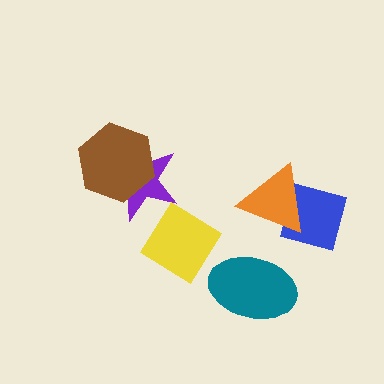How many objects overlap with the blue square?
1 object overlaps with the blue square.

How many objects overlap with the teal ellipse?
0 objects overlap with the teal ellipse.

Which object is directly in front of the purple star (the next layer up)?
The brown hexagon is directly in front of the purple star.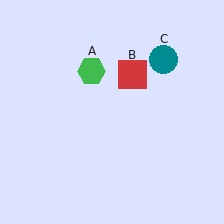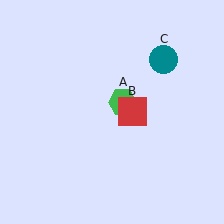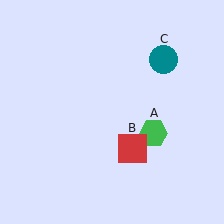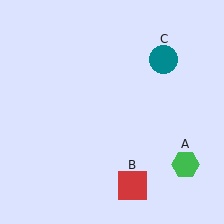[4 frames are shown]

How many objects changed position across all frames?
2 objects changed position: green hexagon (object A), red square (object B).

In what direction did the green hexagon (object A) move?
The green hexagon (object A) moved down and to the right.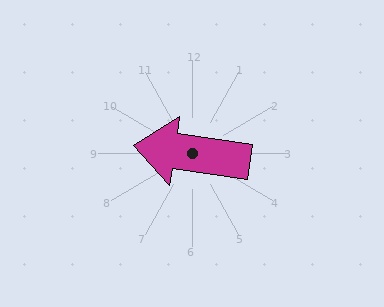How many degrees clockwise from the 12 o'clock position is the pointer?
Approximately 278 degrees.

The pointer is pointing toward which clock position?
Roughly 9 o'clock.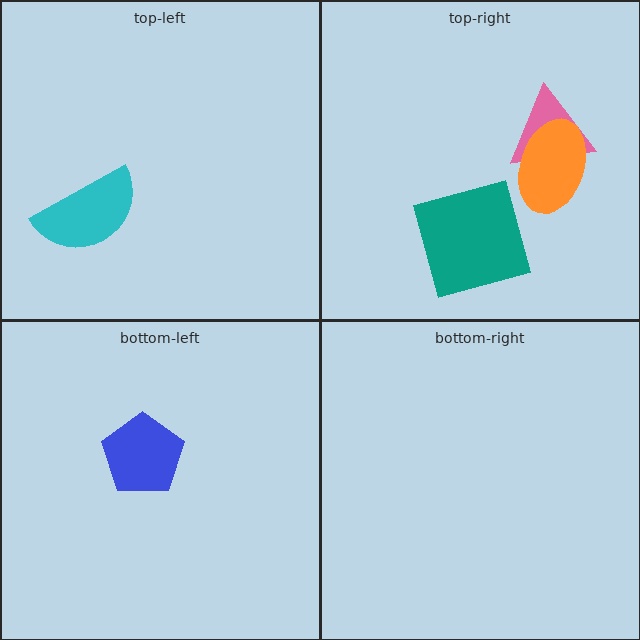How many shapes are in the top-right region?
3.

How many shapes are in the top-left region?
1.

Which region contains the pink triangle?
The top-right region.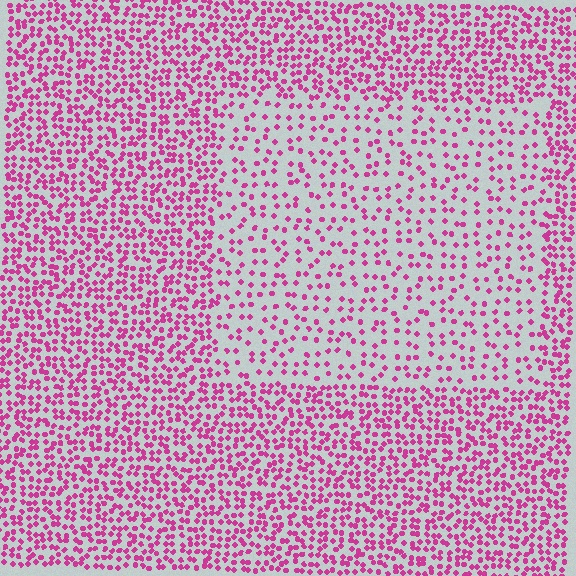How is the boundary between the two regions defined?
The boundary is defined by a change in element density (approximately 2.1x ratio). All elements are the same color, size, and shape.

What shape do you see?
I see a rectangle.